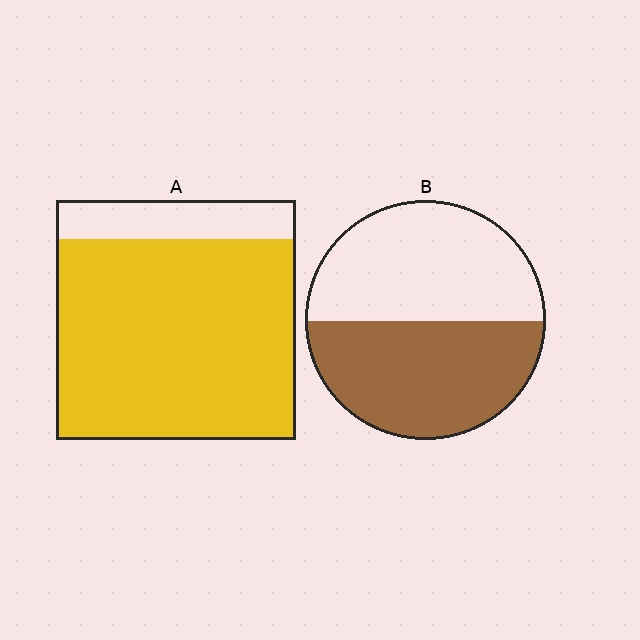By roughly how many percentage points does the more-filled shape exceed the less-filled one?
By roughly 35 percentage points (A over B).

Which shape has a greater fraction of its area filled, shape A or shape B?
Shape A.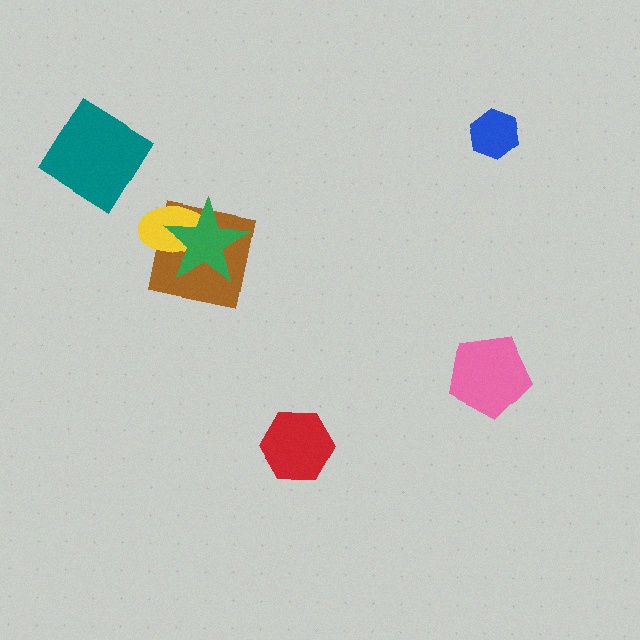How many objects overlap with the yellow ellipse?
2 objects overlap with the yellow ellipse.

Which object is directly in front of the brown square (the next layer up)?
The yellow ellipse is directly in front of the brown square.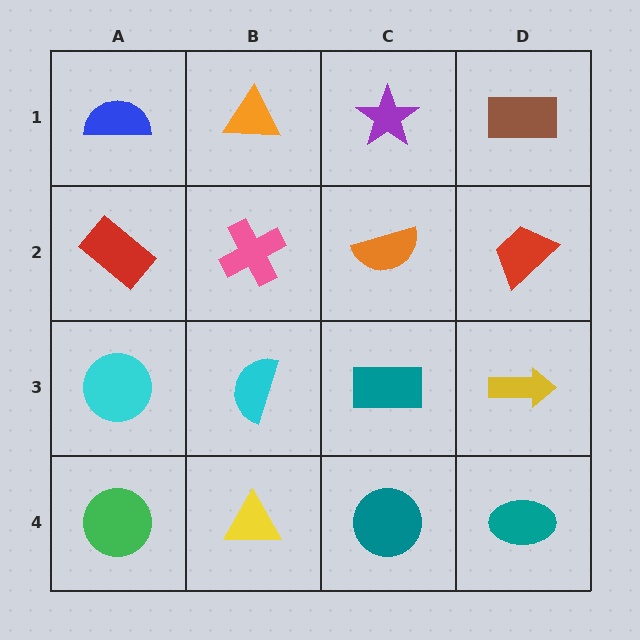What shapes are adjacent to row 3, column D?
A red trapezoid (row 2, column D), a teal ellipse (row 4, column D), a teal rectangle (row 3, column C).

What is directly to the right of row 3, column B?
A teal rectangle.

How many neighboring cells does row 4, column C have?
3.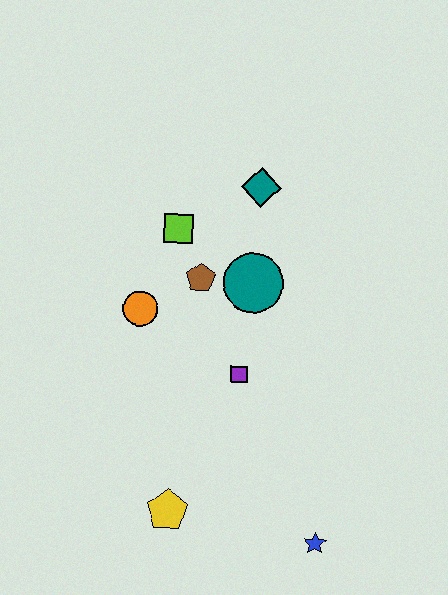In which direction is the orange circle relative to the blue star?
The orange circle is above the blue star.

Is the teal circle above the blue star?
Yes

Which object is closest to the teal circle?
The brown pentagon is closest to the teal circle.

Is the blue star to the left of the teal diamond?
No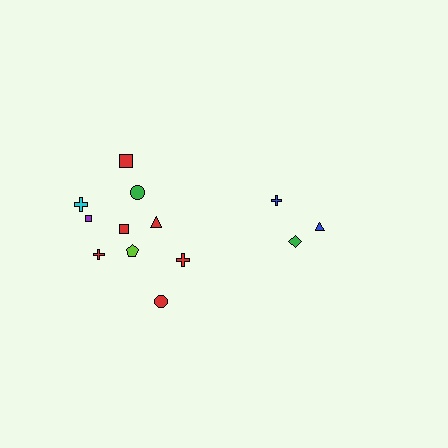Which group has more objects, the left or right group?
The left group.